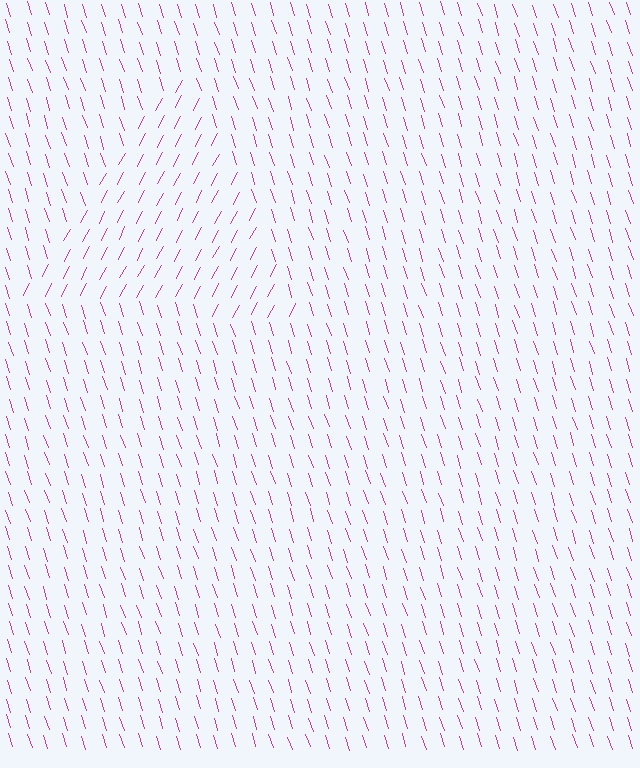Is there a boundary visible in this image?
Yes, there is a texture boundary formed by a change in line orientation.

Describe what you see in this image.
The image is filled with small magenta line segments. A triangle region in the image has lines oriented differently from the surrounding lines, creating a visible texture boundary.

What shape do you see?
I see a triangle.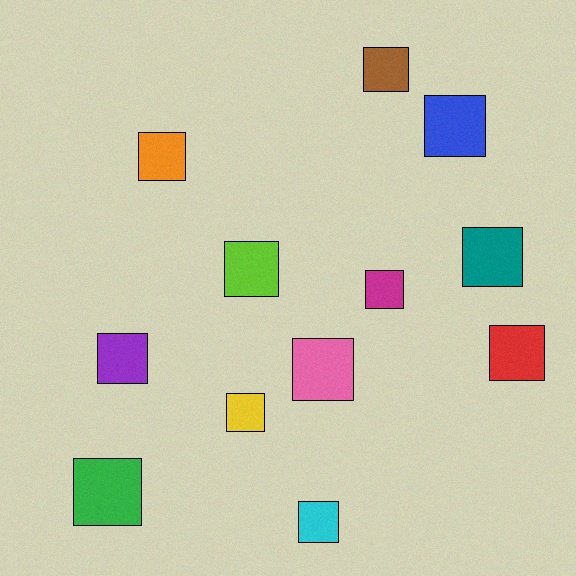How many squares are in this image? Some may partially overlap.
There are 12 squares.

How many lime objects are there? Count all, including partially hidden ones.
There is 1 lime object.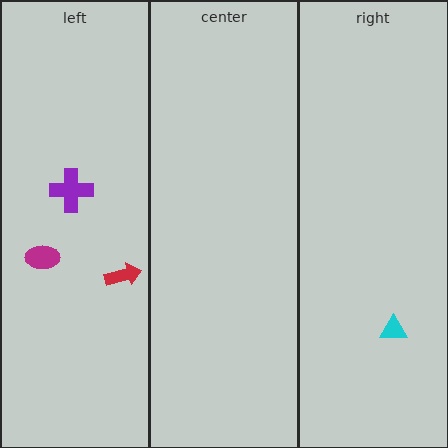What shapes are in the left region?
The magenta ellipse, the red arrow, the purple cross.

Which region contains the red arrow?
The left region.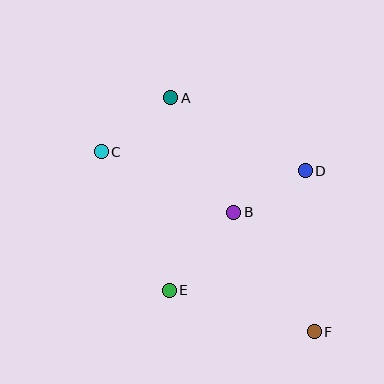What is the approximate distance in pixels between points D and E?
The distance between D and E is approximately 181 pixels.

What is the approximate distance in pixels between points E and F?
The distance between E and F is approximately 151 pixels.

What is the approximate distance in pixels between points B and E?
The distance between B and E is approximately 101 pixels.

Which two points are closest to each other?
Points B and D are closest to each other.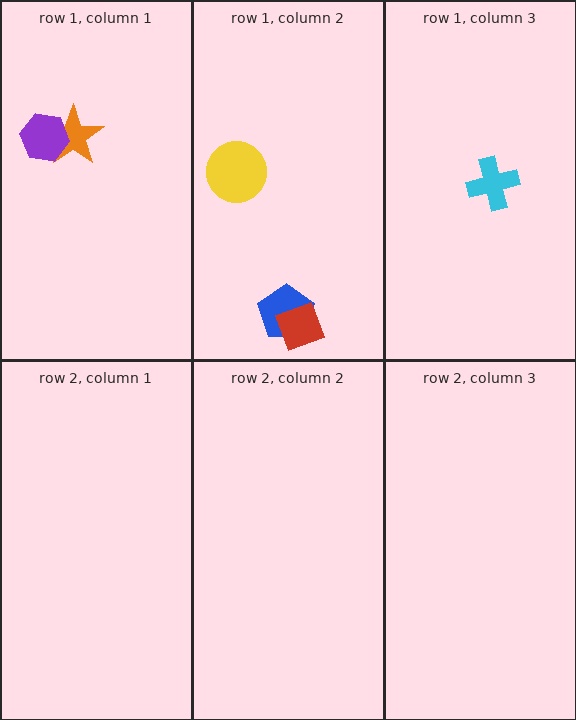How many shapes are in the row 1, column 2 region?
3.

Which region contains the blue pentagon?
The row 1, column 2 region.